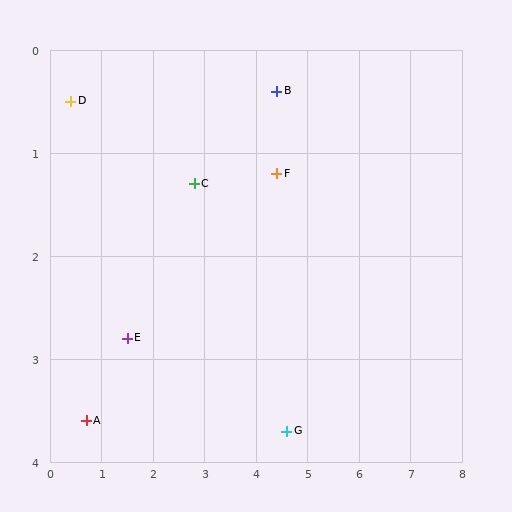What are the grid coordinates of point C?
Point C is at approximately (2.8, 1.3).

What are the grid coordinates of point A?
Point A is at approximately (0.7, 3.6).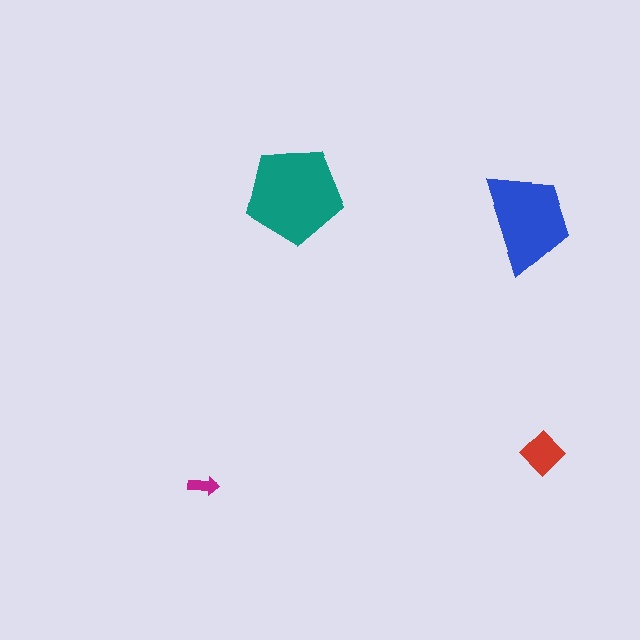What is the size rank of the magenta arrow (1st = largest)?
4th.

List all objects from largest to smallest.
The teal pentagon, the blue trapezoid, the red diamond, the magenta arrow.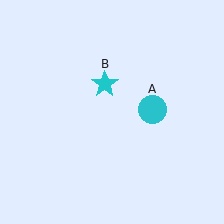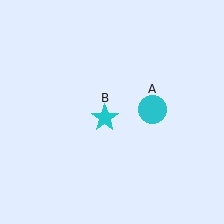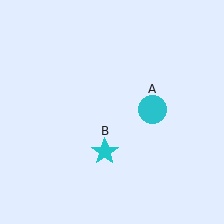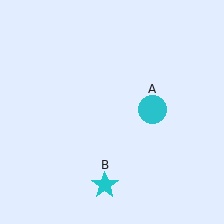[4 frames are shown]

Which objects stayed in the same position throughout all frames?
Cyan circle (object A) remained stationary.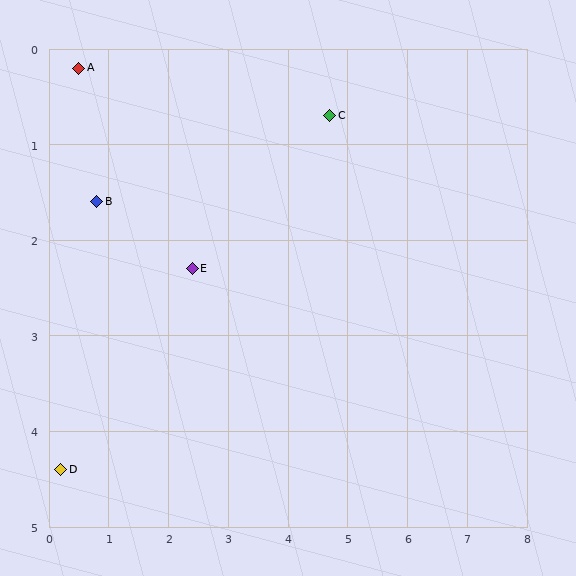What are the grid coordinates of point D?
Point D is at approximately (0.2, 4.4).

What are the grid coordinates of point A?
Point A is at approximately (0.5, 0.2).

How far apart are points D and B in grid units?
Points D and B are about 2.9 grid units apart.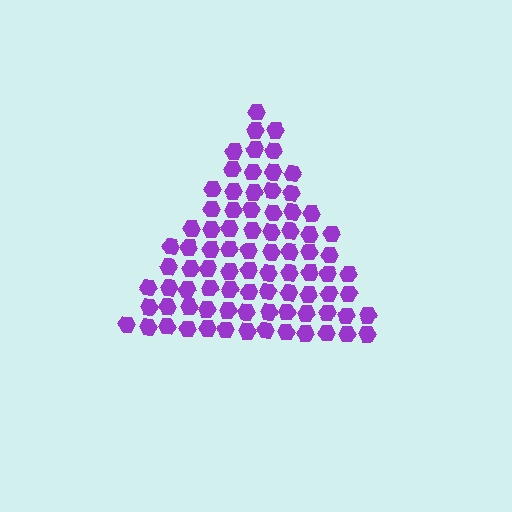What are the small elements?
The small elements are hexagons.